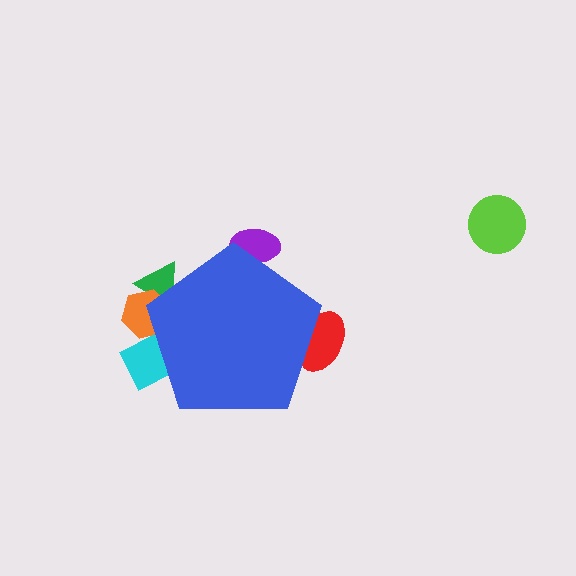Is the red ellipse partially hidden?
Yes, the red ellipse is partially hidden behind the blue pentagon.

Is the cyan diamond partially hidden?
Yes, the cyan diamond is partially hidden behind the blue pentagon.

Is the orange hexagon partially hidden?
Yes, the orange hexagon is partially hidden behind the blue pentagon.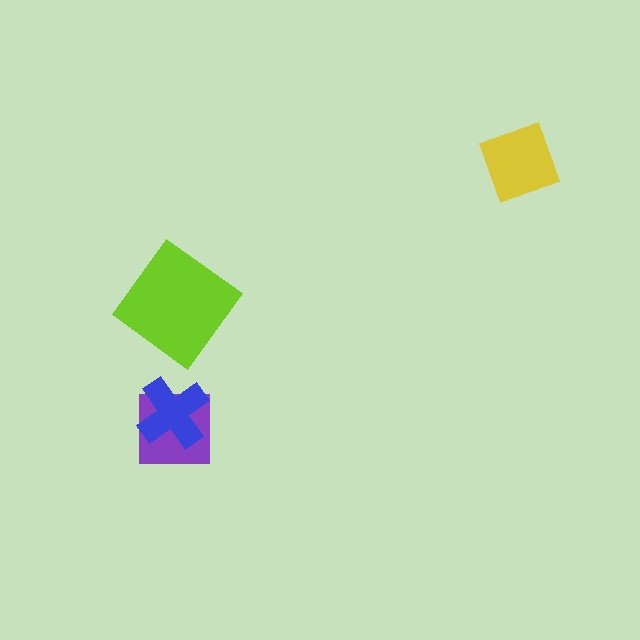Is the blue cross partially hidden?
No, no other shape covers it.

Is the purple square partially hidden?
Yes, it is partially covered by another shape.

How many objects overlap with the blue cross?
1 object overlaps with the blue cross.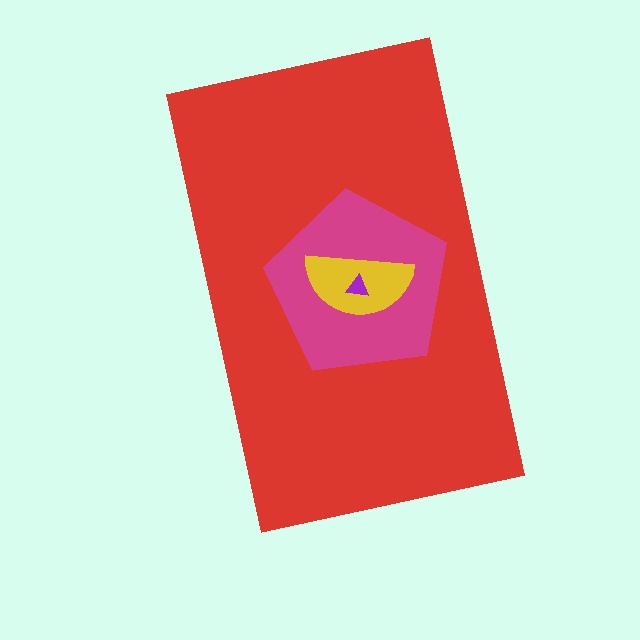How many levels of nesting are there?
4.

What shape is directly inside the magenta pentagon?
The yellow semicircle.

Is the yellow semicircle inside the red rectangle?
Yes.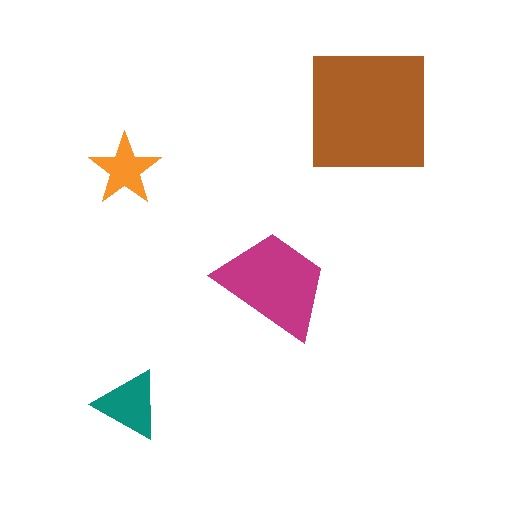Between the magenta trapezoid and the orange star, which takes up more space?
The magenta trapezoid.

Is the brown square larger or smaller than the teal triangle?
Larger.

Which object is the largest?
The brown square.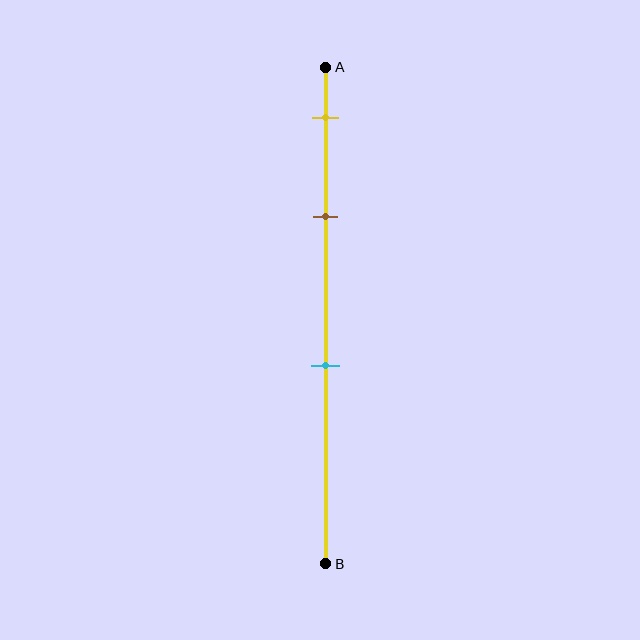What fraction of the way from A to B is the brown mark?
The brown mark is approximately 30% (0.3) of the way from A to B.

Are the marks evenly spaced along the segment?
No, the marks are not evenly spaced.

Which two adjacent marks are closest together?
The yellow and brown marks are the closest adjacent pair.